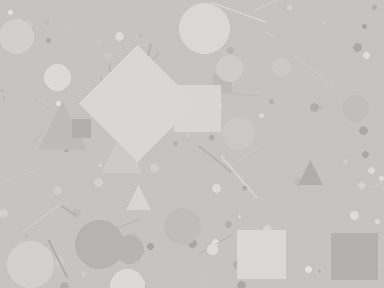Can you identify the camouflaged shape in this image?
The camouflaged shape is a diamond.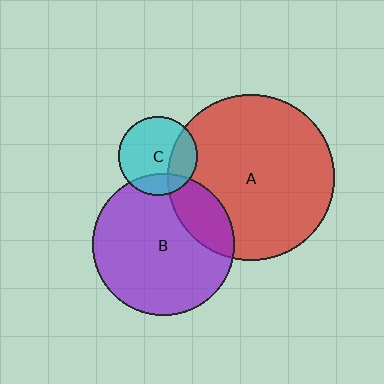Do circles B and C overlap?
Yes.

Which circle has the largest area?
Circle A (red).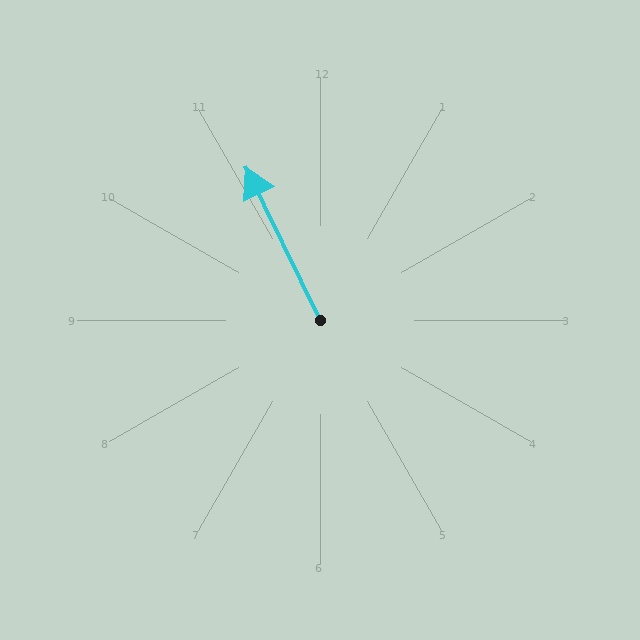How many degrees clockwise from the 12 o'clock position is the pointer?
Approximately 334 degrees.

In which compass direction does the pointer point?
Northwest.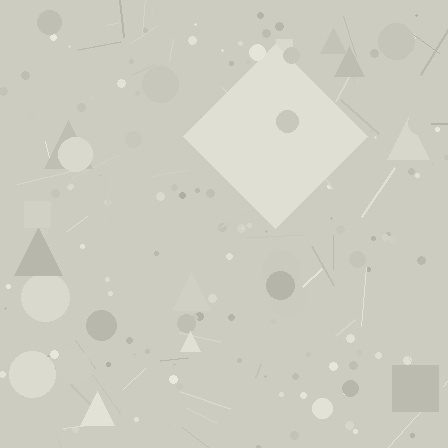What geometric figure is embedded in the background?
A diamond is embedded in the background.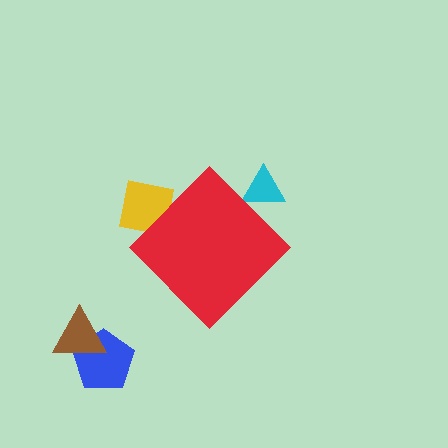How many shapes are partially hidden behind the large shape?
2 shapes are partially hidden.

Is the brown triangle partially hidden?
No, the brown triangle is fully visible.